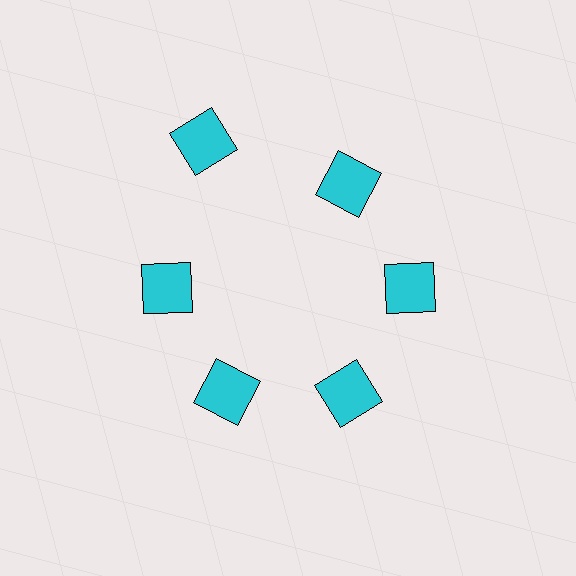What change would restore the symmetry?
The symmetry would be restored by moving it inward, back onto the ring so that all 6 squares sit at equal angles and equal distance from the center.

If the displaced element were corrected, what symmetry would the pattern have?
It would have 6-fold rotational symmetry — the pattern would map onto itself every 60 degrees.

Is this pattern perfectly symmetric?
No. The 6 cyan squares are arranged in a ring, but one element near the 11 o'clock position is pushed outward from the center, breaking the 6-fold rotational symmetry.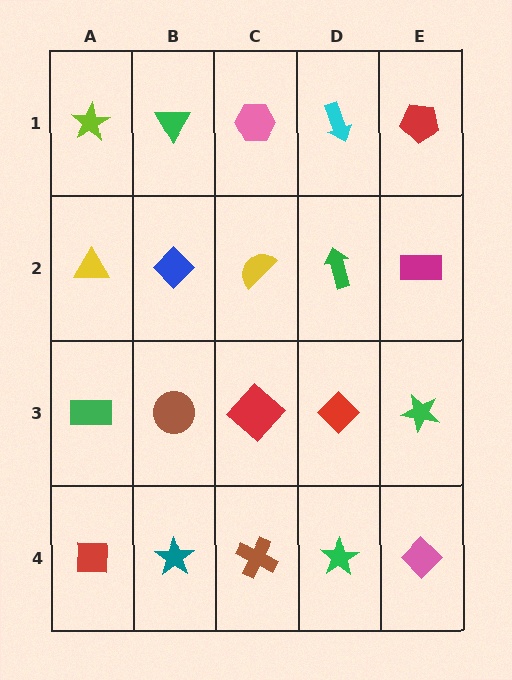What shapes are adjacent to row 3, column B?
A blue diamond (row 2, column B), a teal star (row 4, column B), a green rectangle (row 3, column A), a red diamond (row 3, column C).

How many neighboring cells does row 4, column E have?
2.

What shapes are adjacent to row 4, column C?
A red diamond (row 3, column C), a teal star (row 4, column B), a green star (row 4, column D).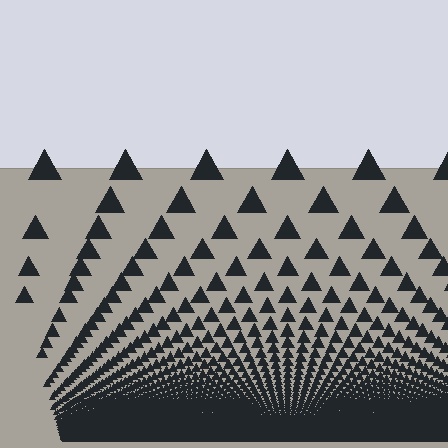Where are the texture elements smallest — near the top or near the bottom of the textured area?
Near the bottom.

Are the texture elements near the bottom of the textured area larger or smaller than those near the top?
Smaller. The gradient is inverted — elements near the bottom are smaller and denser.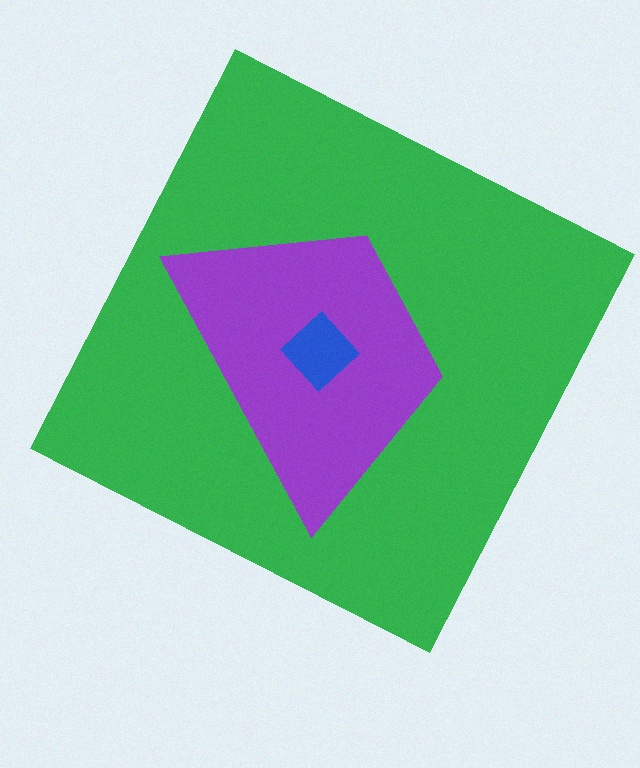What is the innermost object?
The blue diamond.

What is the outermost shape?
The green square.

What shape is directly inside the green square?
The purple trapezoid.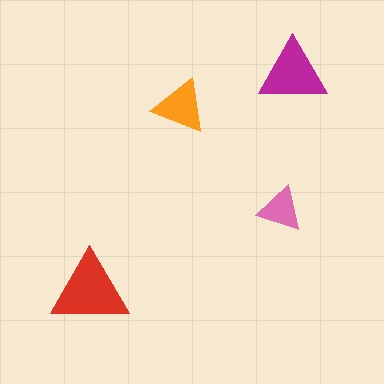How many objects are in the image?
There are 4 objects in the image.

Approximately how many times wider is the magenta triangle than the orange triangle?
About 1.5 times wider.